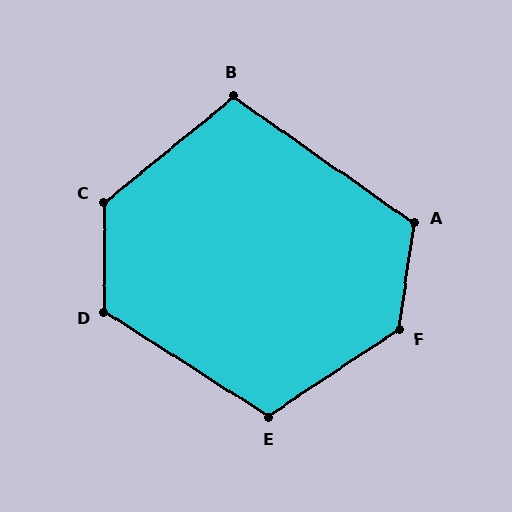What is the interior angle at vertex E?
Approximately 114 degrees (obtuse).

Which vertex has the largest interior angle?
F, at approximately 131 degrees.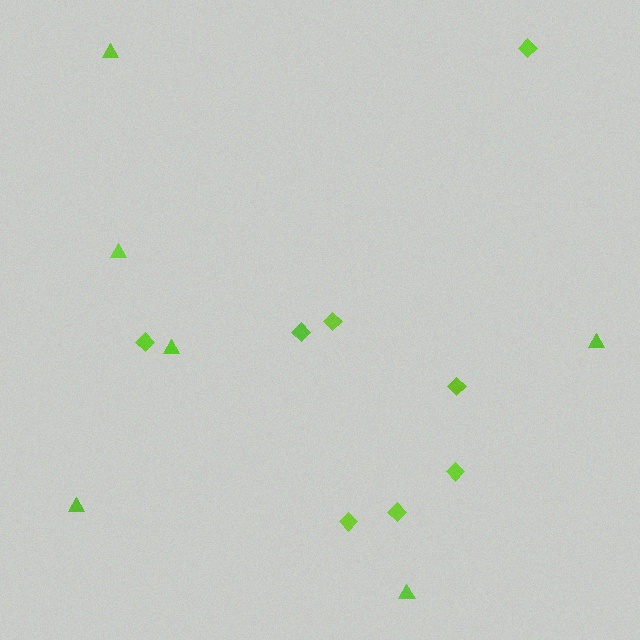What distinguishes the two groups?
There are 2 groups: one group of diamonds (8) and one group of triangles (6).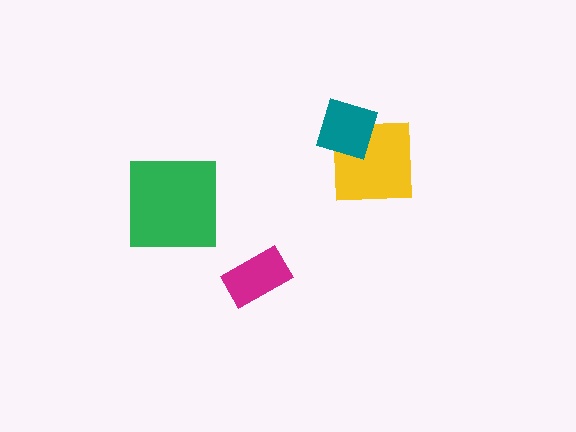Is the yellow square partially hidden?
Yes, it is partially covered by another shape.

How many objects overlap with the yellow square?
1 object overlaps with the yellow square.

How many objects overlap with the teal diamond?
1 object overlaps with the teal diamond.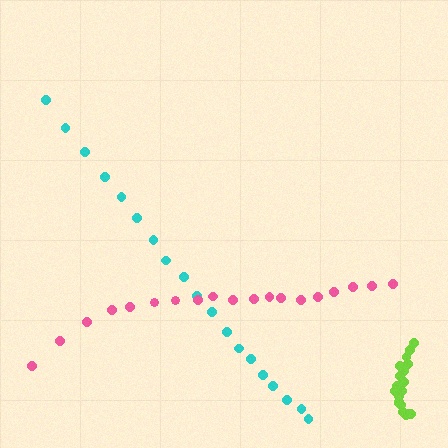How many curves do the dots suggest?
There are 3 distinct paths.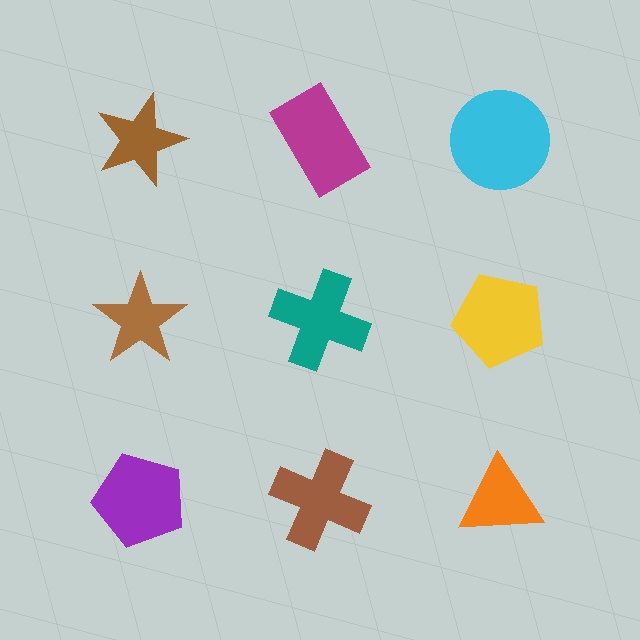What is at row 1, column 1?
A brown star.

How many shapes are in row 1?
3 shapes.